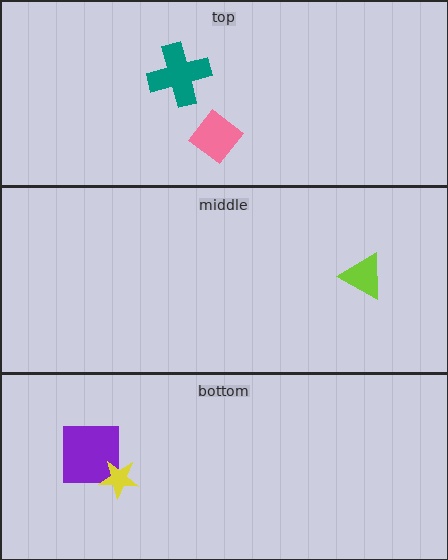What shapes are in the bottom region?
The purple square, the yellow star.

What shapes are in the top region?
The teal cross, the pink diamond.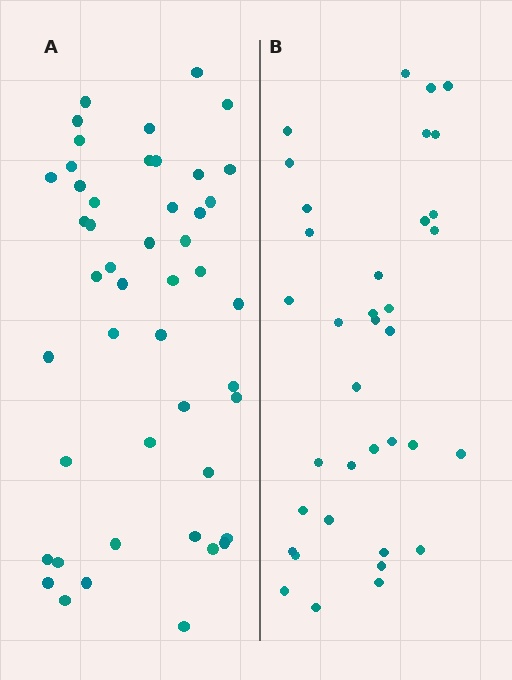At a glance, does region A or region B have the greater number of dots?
Region A (the left region) has more dots.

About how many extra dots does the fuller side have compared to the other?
Region A has roughly 12 or so more dots than region B.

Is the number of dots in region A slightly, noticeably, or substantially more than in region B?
Region A has noticeably more, but not dramatically so. The ratio is roughly 1.3 to 1.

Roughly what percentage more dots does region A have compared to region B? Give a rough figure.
About 30% more.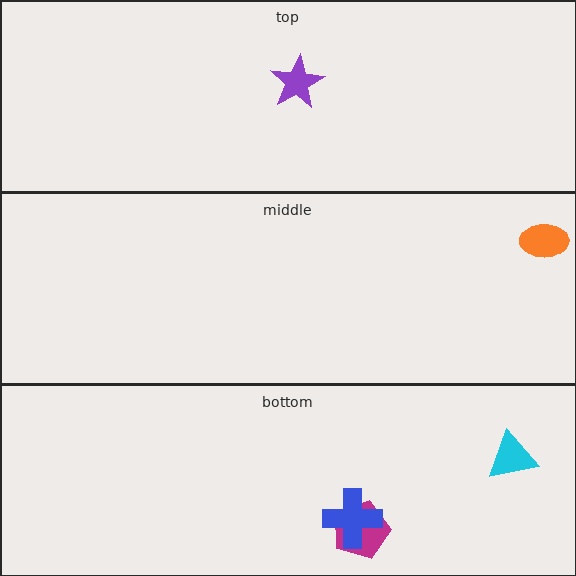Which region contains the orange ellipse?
The middle region.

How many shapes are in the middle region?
1.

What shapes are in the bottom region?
The cyan triangle, the magenta pentagon, the blue cross.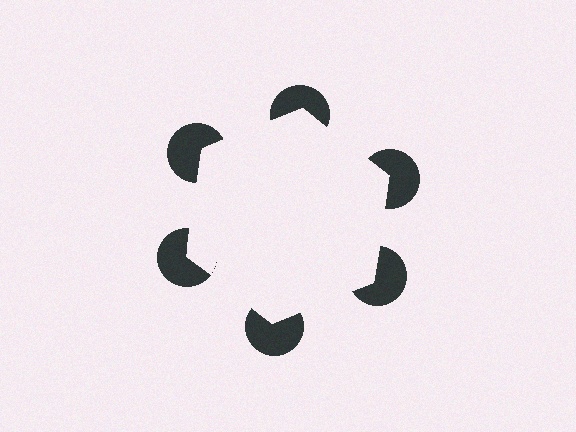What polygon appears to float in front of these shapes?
An illusory hexagon — its edges are inferred from the aligned wedge cuts in the pac-man discs, not physically drawn.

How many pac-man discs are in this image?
There are 6 — one at each vertex of the illusory hexagon.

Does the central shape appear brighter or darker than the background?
It typically appears slightly brighter than the background, even though no actual brightness change is drawn.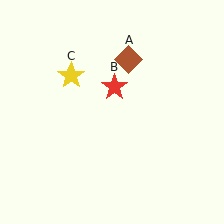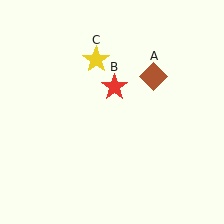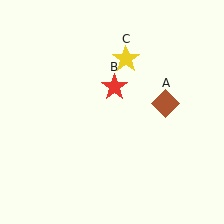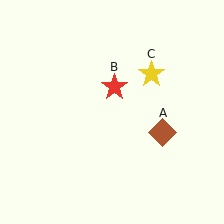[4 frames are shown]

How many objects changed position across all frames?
2 objects changed position: brown diamond (object A), yellow star (object C).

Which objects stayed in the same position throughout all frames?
Red star (object B) remained stationary.